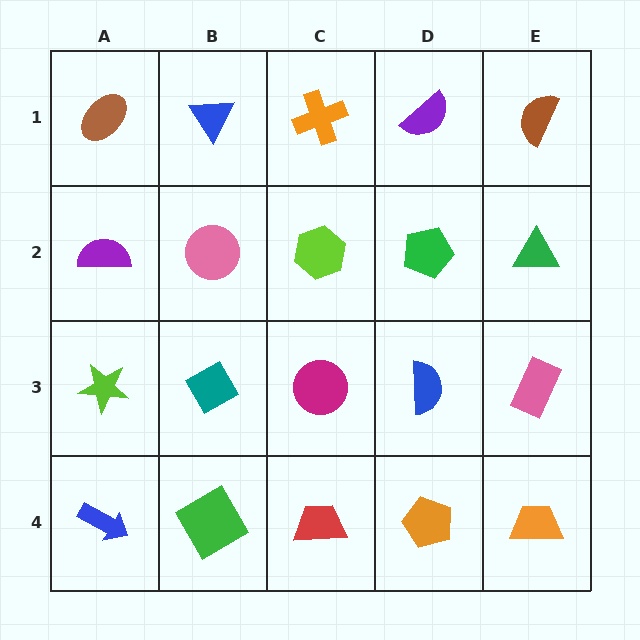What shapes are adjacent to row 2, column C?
An orange cross (row 1, column C), a magenta circle (row 3, column C), a pink circle (row 2, column B), a green pentagon (row 2, column D).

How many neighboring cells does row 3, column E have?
3.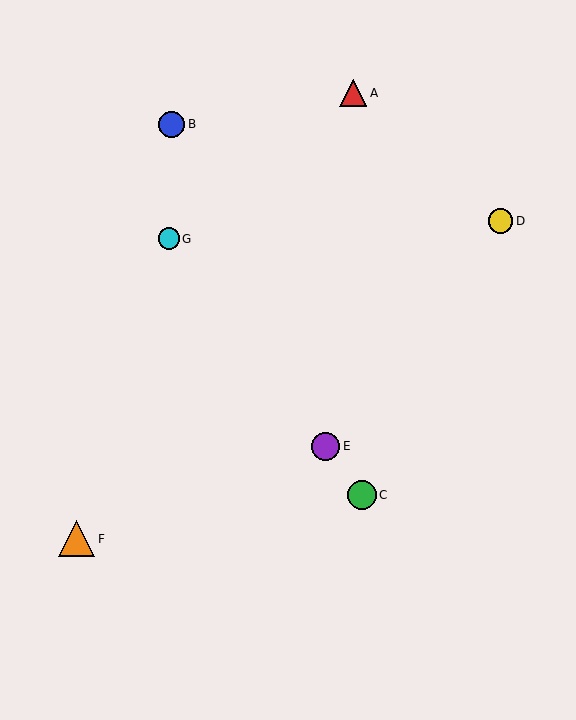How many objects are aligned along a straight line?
3 objects (C, E, G) are aligned along a straight line.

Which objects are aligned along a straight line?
Objects C, E, G are aligned along a straight line.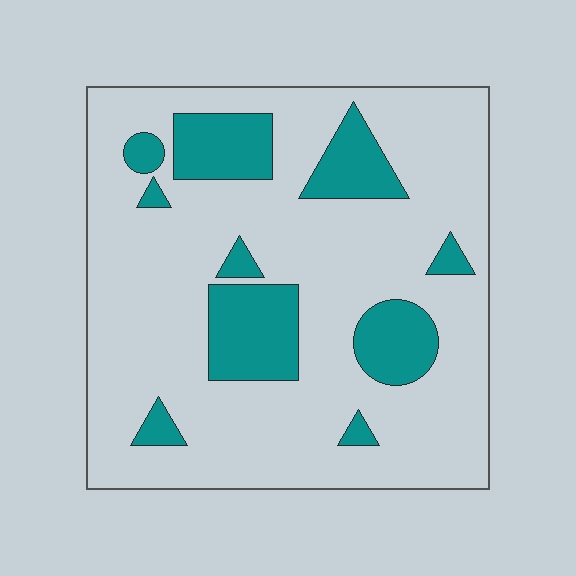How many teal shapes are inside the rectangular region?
10.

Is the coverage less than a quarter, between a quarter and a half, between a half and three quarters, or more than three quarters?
Less than a quarter.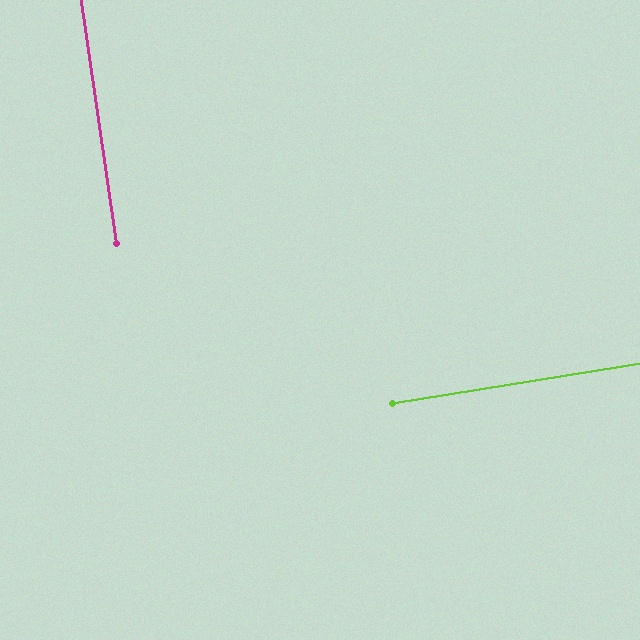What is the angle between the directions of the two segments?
Approximately 89 degrees.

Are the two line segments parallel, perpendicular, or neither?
Perpendicular — they meet at approximately 89°.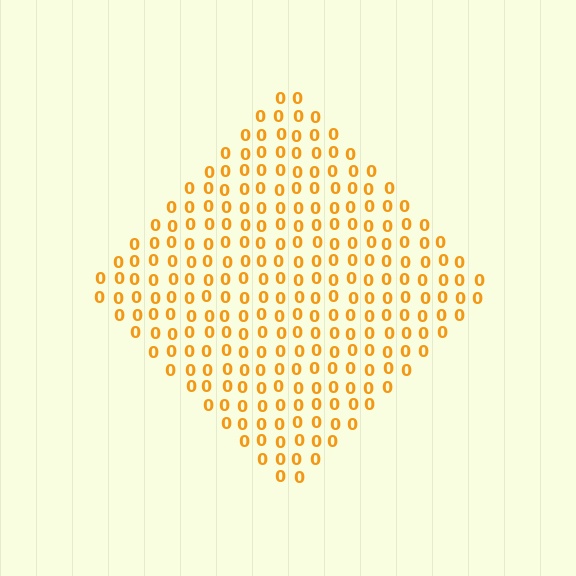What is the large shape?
The large shape is a diamond.